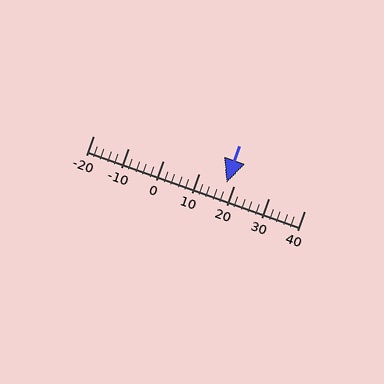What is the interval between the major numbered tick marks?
The major tick marks are spaced 10 units apart.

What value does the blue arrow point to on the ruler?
The blue arrow points to approximately 18.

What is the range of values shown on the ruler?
The ruler shows values from -20 to 40.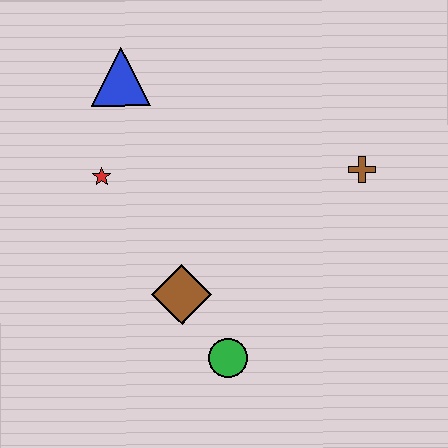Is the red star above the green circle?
Yes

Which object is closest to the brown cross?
The brown diamond is closest to the brown cross.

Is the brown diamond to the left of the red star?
No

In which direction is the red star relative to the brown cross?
The red star is to the left of the brown cross.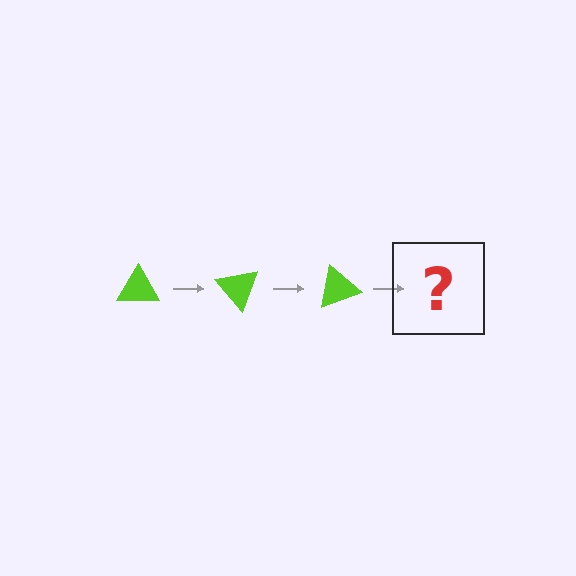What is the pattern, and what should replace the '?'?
The pattern is that the triangle rotates 50 degrees each step. The '?' should be a lime triangle rotated 150 degrees.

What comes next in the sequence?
The next element should be a lime triangle rotated 150 degrees.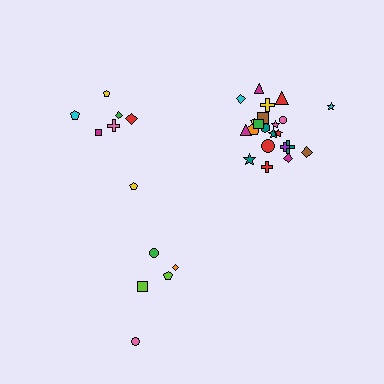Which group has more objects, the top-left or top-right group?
The top-right group.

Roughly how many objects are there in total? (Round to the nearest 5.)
Roughly 35 objects in total.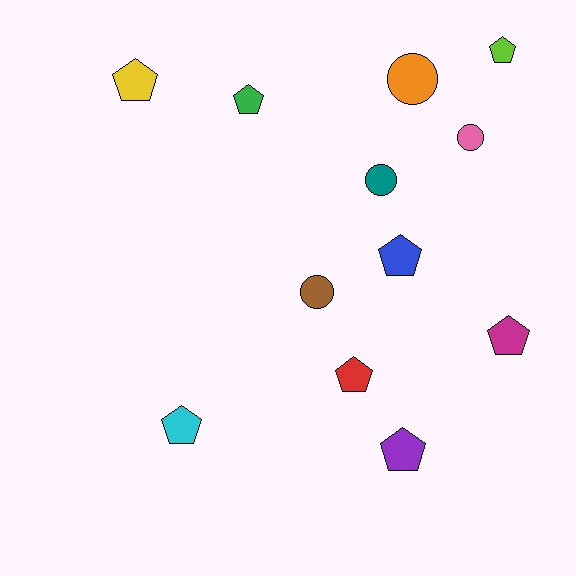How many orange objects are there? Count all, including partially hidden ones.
There is 1 orange object.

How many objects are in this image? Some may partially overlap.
There are 12 objects.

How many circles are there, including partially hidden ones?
There are 4 circles.